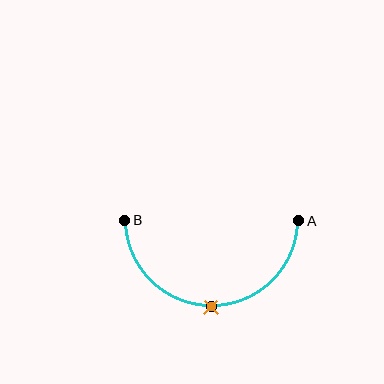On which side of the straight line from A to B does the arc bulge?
The arc bulges below the straight line connecting A and B.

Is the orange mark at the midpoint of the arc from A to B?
Yes. The orange mark lies on the arc at equal arc-length from both A and B — it is the arc midpoint.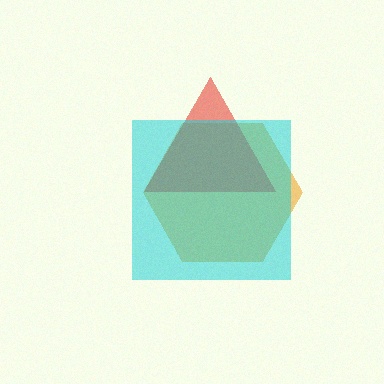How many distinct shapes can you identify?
There are 3 distinct shapes: an orange hexagon, a red triangle, a cyan square.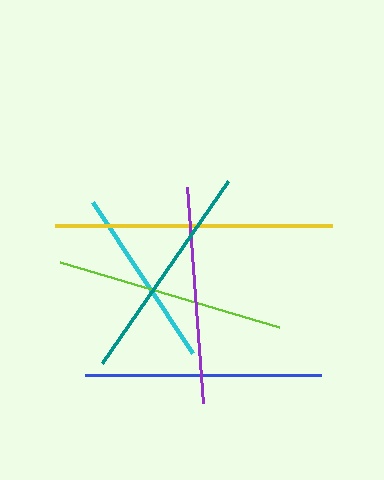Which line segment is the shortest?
The cyan line is the shortest at approximately 181 pixels.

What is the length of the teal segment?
The teal segment is approximately 221 pixels long.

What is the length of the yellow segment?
The yellow segment is approximately 277 pixels long.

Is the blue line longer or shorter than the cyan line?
The blue line is longer than the cyan line.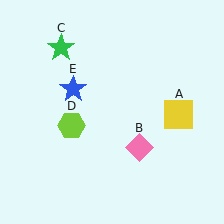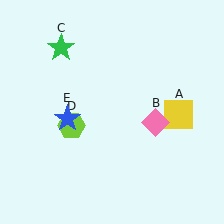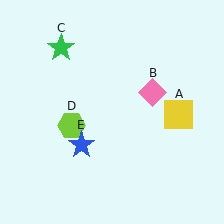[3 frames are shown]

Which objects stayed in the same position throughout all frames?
Yellow square (object A) and green star (object C) and lime hexagon (object D) remained stationary.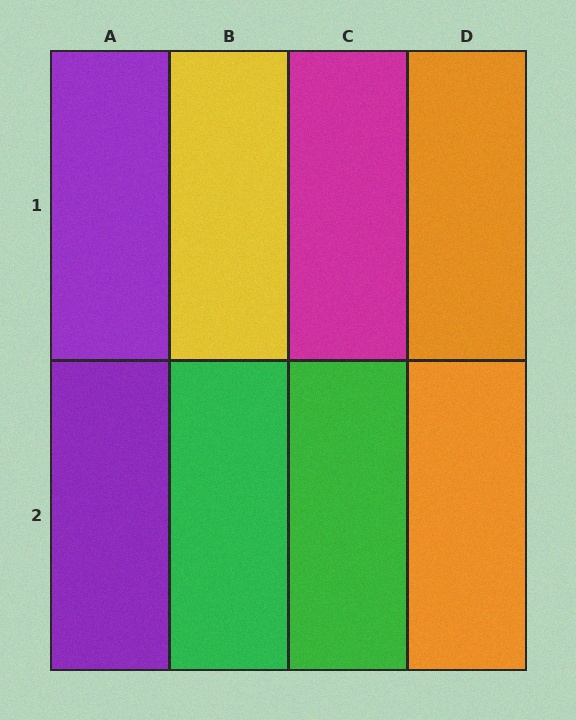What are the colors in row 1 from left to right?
Purple, yellow, magenta, orange.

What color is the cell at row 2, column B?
Green.